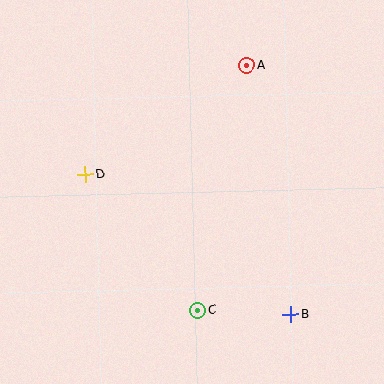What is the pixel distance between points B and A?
The distance between B and A is 253 pixels.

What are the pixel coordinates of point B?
Point B is at (291, 314).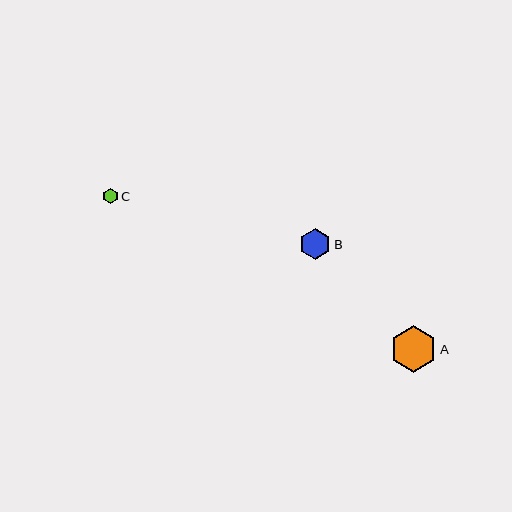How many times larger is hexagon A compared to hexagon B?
Hexagon A is approximately 1.5 times the size of hexagon B.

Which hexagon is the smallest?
Hexagon C is the smallest with a size of approximately 16 pixels.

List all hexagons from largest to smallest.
From largest to smallest: A, B, C.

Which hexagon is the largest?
Hexagon A is the largest with a size of approximately 46 pixels.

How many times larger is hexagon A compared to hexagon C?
Hexagon A is approximately 3.0 times the size of hexagon C.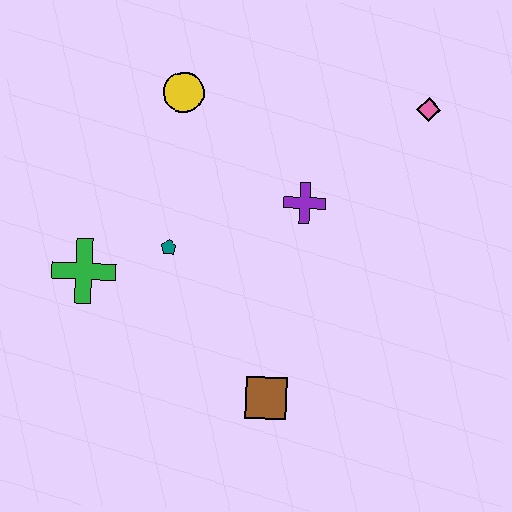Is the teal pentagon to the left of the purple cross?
Yes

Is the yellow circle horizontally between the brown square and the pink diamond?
No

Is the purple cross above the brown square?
Yes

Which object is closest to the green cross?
The teal pentagon is closest to the green cross.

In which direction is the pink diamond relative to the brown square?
The pink diamond is above the brown square.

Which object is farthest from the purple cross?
The green cross is farthest from the purple cross.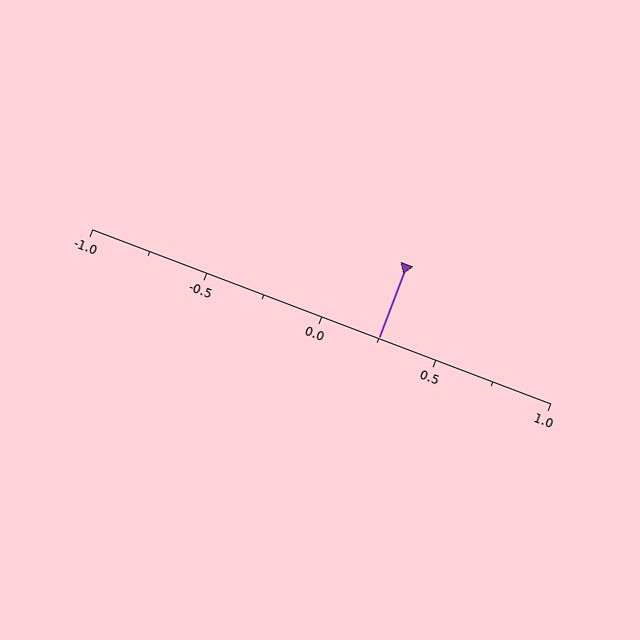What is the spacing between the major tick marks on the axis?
The major ticks are spaced 0.5 apart.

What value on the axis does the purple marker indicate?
The marker indicates approximately 0.25.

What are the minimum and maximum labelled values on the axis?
The axis runs from -1.0 to 1.0.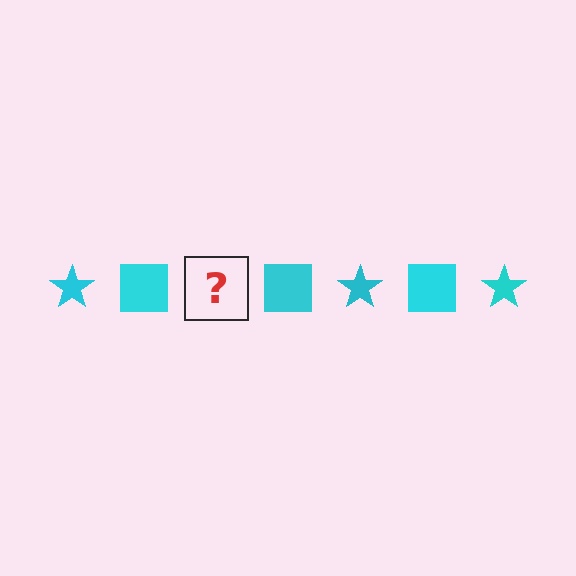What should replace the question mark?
The question mark should be replaced with a cyan star.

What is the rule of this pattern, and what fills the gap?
The rule is that the pattern cycles through star, square shapes in cyan. The gap should be filled with a cyan star.